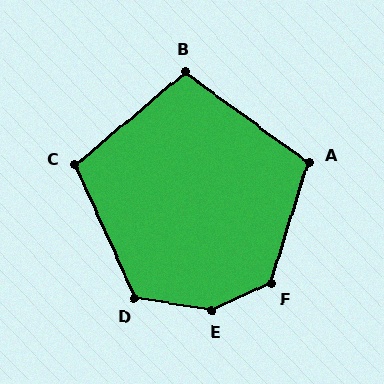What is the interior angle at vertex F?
Approximately 133 degrees (obtuse).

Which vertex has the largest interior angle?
E, at approximately 145 degrees.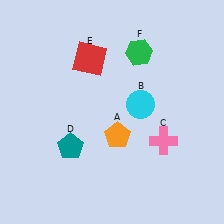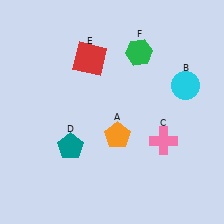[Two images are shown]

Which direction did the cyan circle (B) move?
The cyan circle (B) moved right.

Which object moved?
The cyan circle (B) moved right.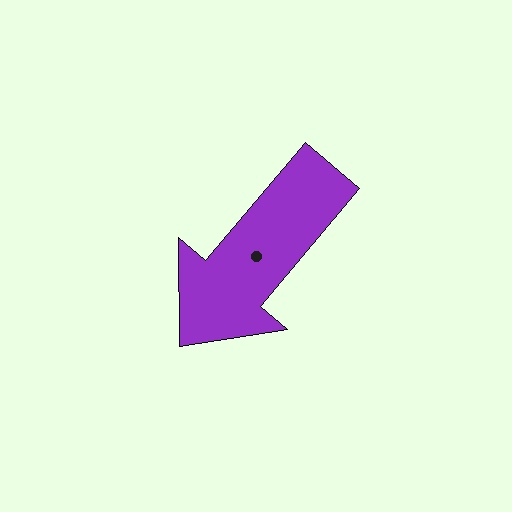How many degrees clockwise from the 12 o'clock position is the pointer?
Approximately 220 degrees.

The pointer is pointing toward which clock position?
Roughly 7 o'clock.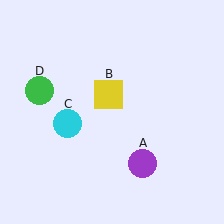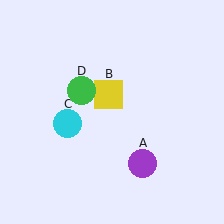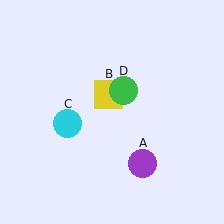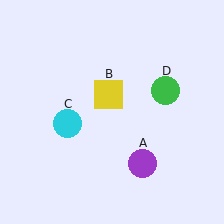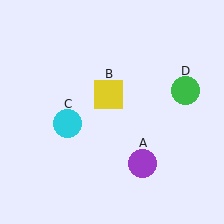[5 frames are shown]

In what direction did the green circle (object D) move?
The green circle (object D) moved right.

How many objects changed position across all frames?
1 object changed position: green circle (object D).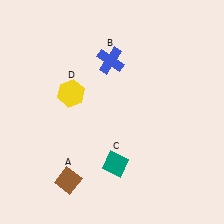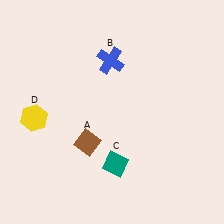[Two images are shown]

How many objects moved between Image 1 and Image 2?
2 objects moved between the two images.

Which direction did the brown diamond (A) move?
The brown diamond (A) moved up.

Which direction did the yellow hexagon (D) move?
The yellow hexagon (D) moved left.